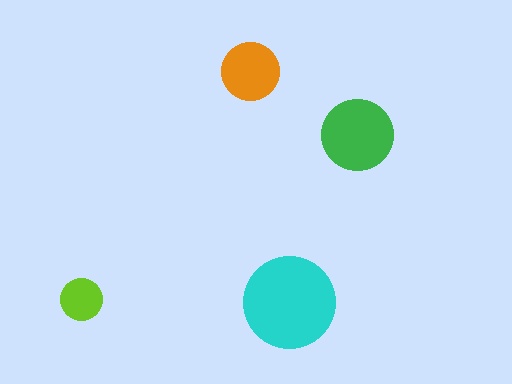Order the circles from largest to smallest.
the cyan one, the green one, the orange one, the lime one.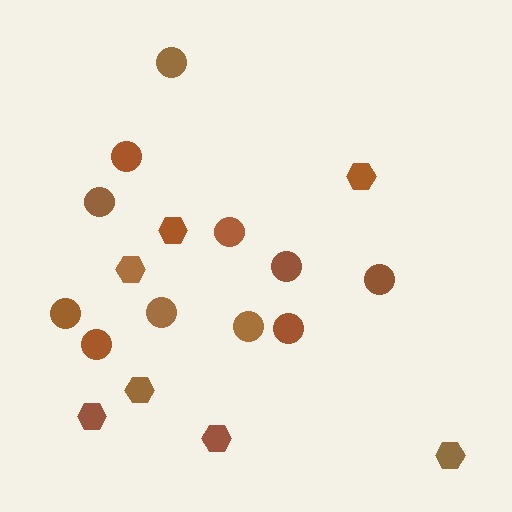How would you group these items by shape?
There are 2 groups: one group of circles (11) and one group of hexagons (7).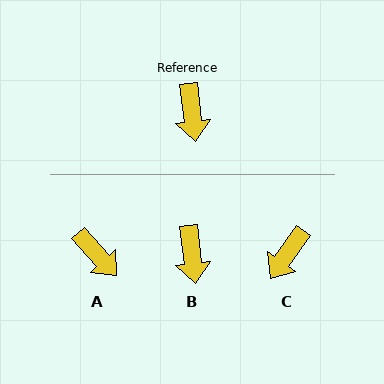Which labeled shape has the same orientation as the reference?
B.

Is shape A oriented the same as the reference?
No, it is off by about 36 degrees.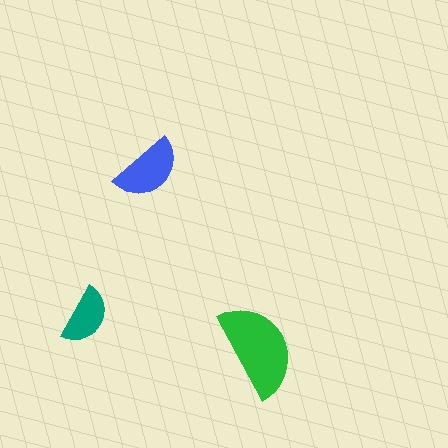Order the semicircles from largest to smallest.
the green one, the blue one, the teal one.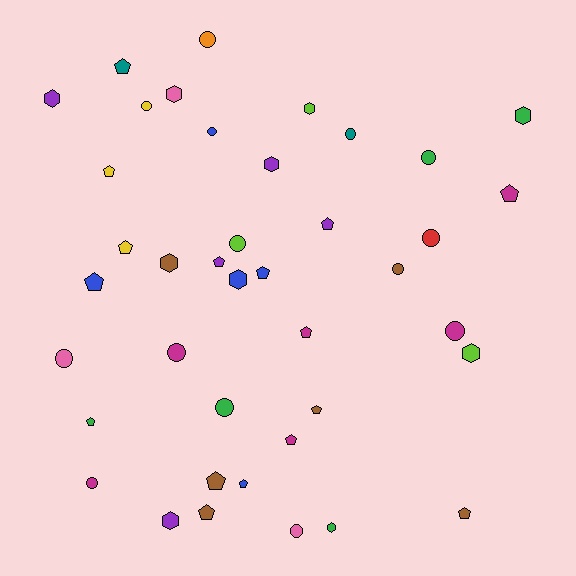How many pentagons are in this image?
There are 16 pentagons.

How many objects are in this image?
There are 40 objects.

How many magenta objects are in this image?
There are 6 magenta objects.